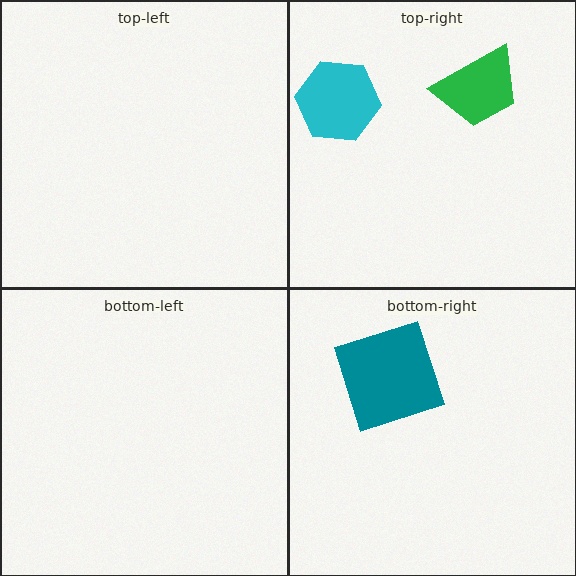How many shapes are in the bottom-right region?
1.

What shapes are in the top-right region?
The green trapezoid, the cyan hexagon.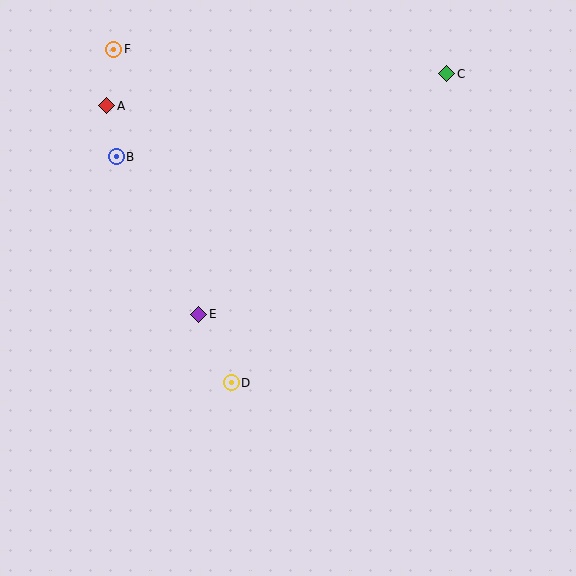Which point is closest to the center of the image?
Point E at (199, 314) is closest to the center.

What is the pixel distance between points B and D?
The distance between B and D is 254 pixels.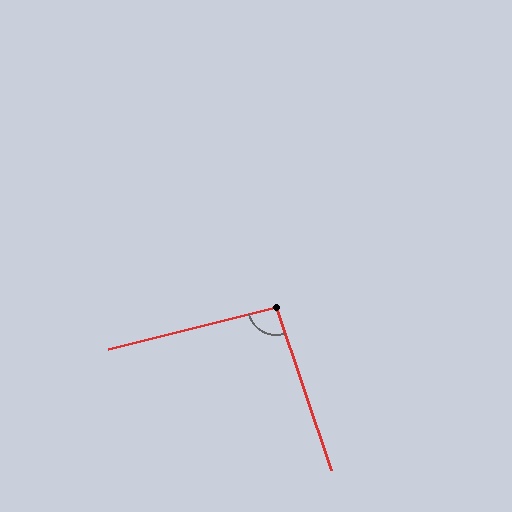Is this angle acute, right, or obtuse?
It is approximately a right angle.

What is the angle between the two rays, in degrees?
Approximately 95 degrees.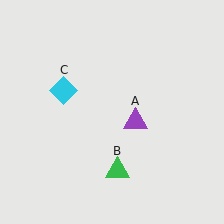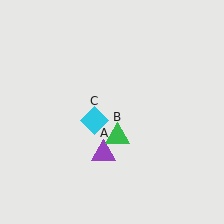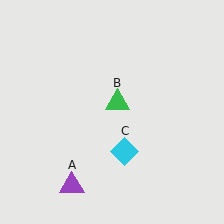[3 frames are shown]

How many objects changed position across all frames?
3 objects changed position: purple triangle (object A), green triangle (object B), cyan diamond (object C).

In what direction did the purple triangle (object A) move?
The purple triangle (object A) moved down and to the left.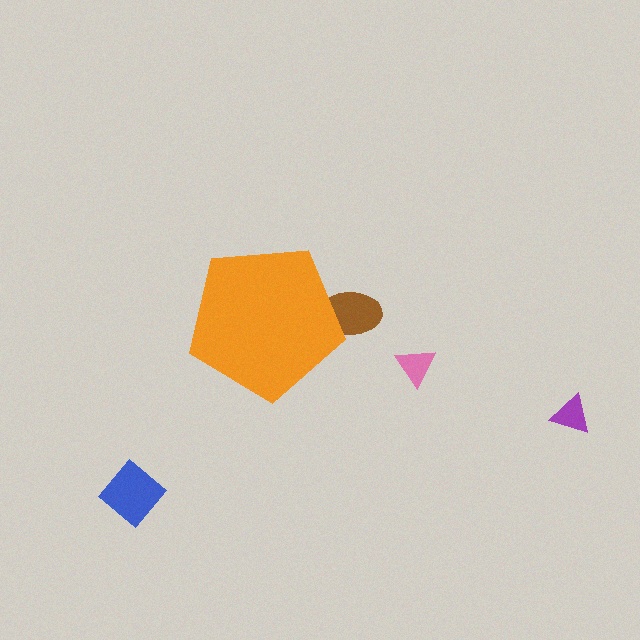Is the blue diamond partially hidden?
No, the blue diamond is fully visible.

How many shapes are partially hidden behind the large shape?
1 shape is partially hidden.